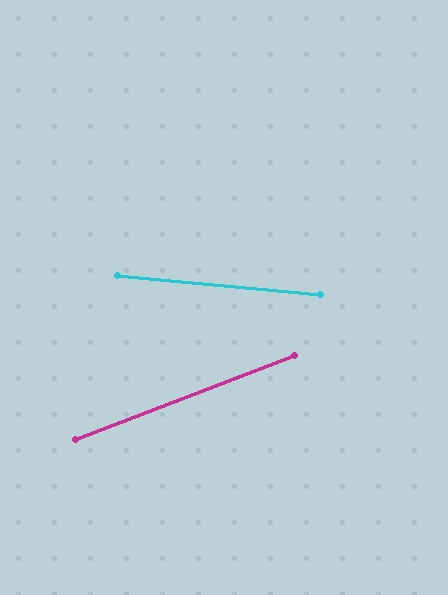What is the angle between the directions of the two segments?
Approximately 26 degrees.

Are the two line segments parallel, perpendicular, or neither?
Neither parallel nor perpendicular — they differ by about 26°.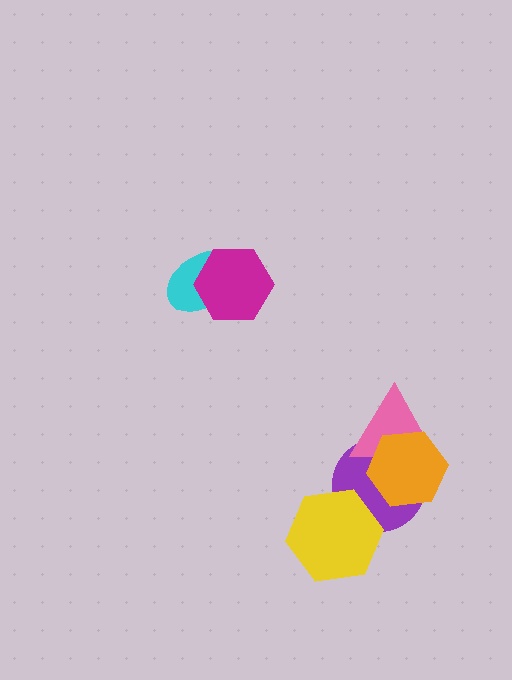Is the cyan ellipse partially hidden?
Yes, it is partially covered by another shape.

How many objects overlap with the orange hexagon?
2 objects overlap with the orange hexagon.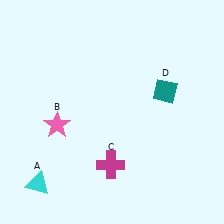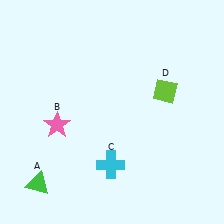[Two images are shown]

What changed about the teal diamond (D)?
In Image 1, D is teal. In Image 2, it changed to lime.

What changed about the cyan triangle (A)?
In Image 1, A is cyan. In Image 2, it changed to green.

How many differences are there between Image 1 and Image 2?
There are 3 differences between the two images.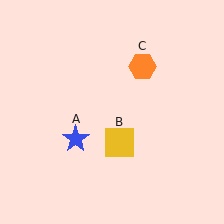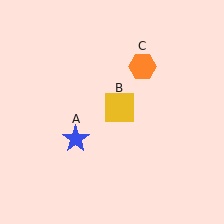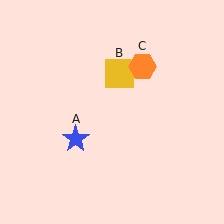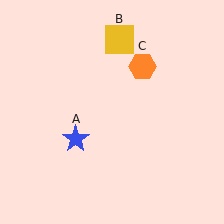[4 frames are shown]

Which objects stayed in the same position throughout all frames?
Blue star (object A) and orange hexagon (object C) remained stationary.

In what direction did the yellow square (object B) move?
The yellow square (object B) moved up.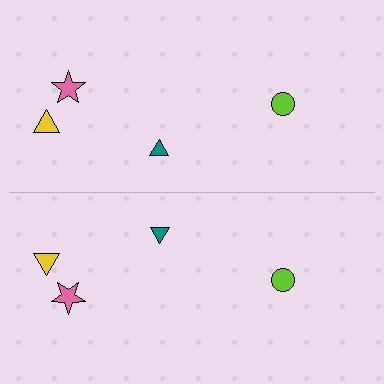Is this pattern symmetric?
Yes, this pattern has bilateral (reflection) symmetry.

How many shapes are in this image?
There are 8 shapes in this image.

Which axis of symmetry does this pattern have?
The pattern has a horizontal axis of symmetry running through the center of the image.